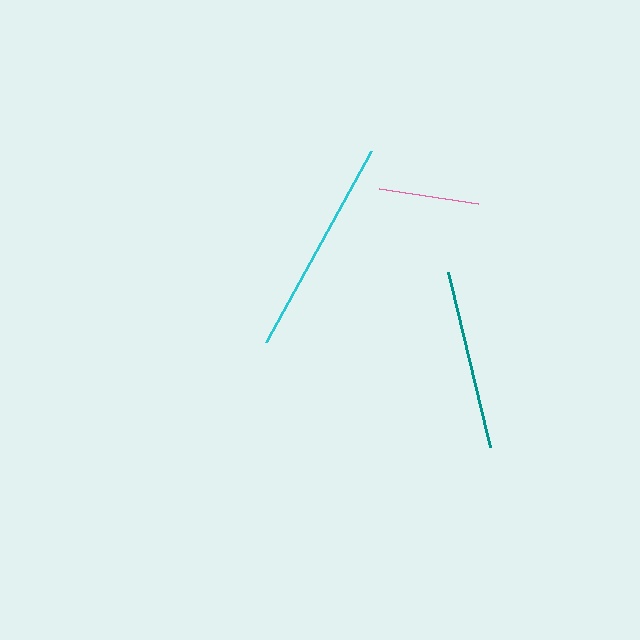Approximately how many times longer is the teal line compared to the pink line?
The teal line is approximately 1.8 times the length of the pink line.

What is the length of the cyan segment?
The cyan segment is approximately 218 pixels long.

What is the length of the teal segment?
The teal segment is approximately 181 pixels long.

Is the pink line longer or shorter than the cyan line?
The cyan line is longer than the pink line.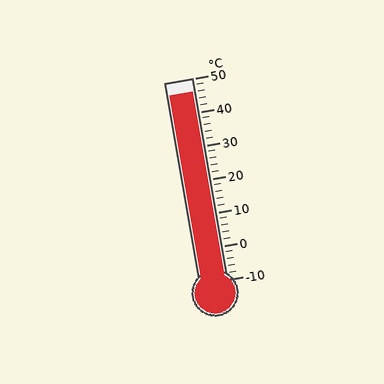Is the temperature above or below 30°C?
The temperature is above 30°C.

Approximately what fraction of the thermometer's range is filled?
The thermometer is filled to approximately 95% of its range.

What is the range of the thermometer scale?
The thermometer scale ranges from -10°C to 50°C.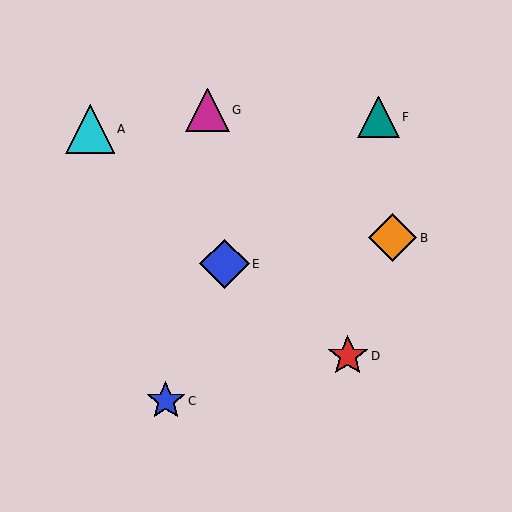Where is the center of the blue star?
The center of the blue star is at (166, 401).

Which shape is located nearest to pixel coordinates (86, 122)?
The cyan triangle (labeled A) at (90, 129) is nearest to that location.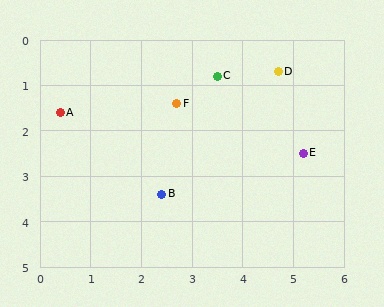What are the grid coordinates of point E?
Point E is at approximately (5.2, 2.5).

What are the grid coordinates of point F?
Point F is at approximately (2.7, 1.4).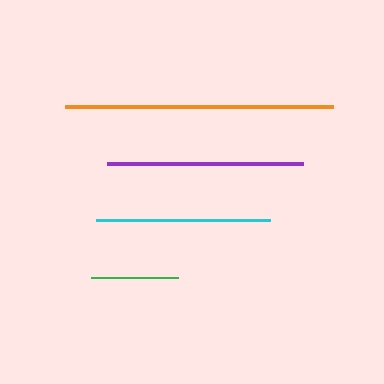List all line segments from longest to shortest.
From longest to shortest: orange, purple, cyan, green.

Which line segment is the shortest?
The green line is the shortest at approximately 87 pixels.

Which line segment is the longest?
The orange line is the longest at approximately 268 pixels.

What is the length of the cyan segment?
The cyan segment is approximately 174 pixels long.